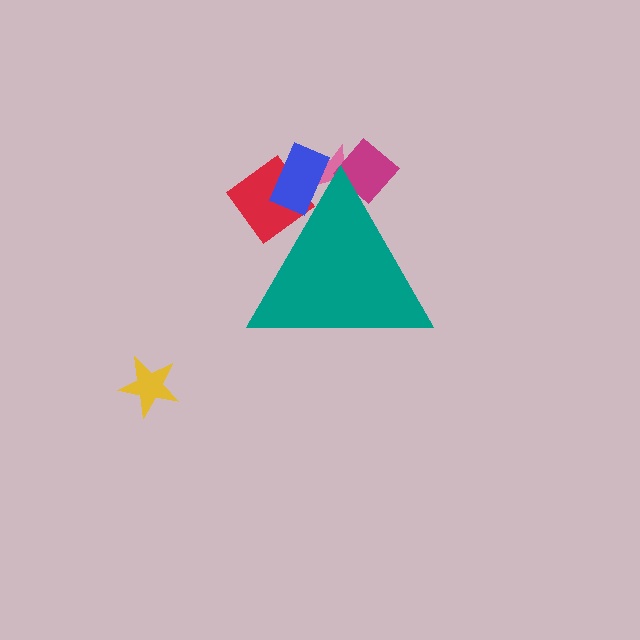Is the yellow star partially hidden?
No, the yellow star is fully visible.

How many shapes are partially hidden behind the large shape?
4 shapes are partially hidden.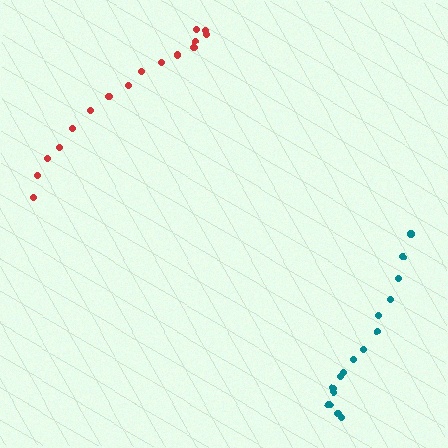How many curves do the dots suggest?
There are 2 distinct paths.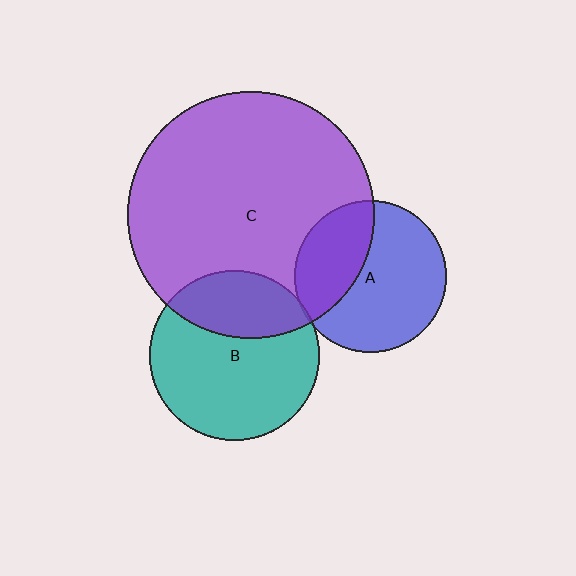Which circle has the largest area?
Circle C (purple).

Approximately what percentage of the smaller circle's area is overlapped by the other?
Approximately 5%.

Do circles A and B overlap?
Yes.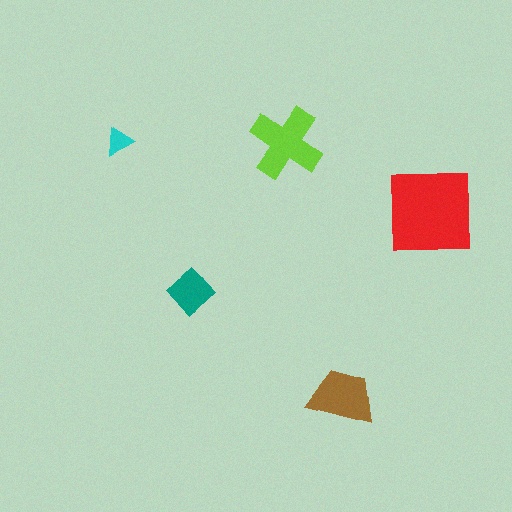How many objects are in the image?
There are 5 objects in the image.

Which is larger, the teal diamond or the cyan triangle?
The teal diamond.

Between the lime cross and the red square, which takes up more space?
The red square.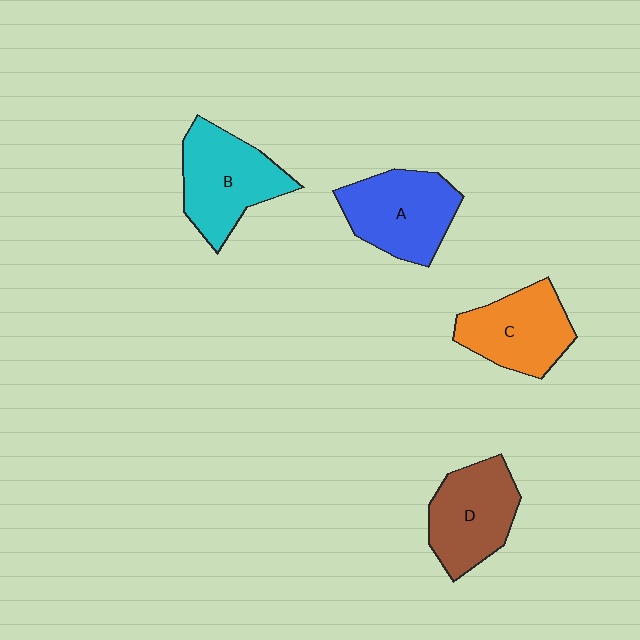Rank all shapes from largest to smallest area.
From largest to smallest: B (cyan), A (blue), D (brown), C (orange).